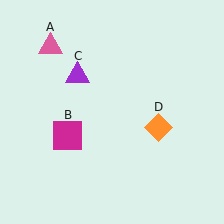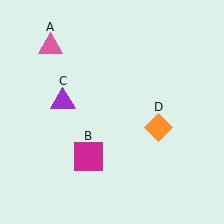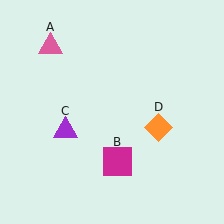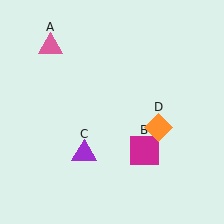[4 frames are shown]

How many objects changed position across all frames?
2 objects changed position: magenta square (object B), purple triangle (object C).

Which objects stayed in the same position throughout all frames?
Pink triangle (object A) and orange diamond (object D) remained stationary.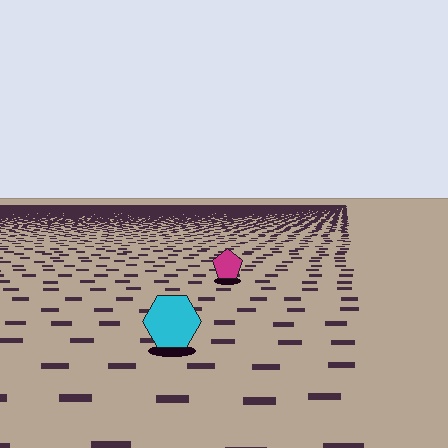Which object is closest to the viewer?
The cyan hexagon is closest. The texture marks near it are larger and more spread out.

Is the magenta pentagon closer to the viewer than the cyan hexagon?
No. The cyan hexagon is closer — you can tell from the texture gradient: the ground texture is coarser near it.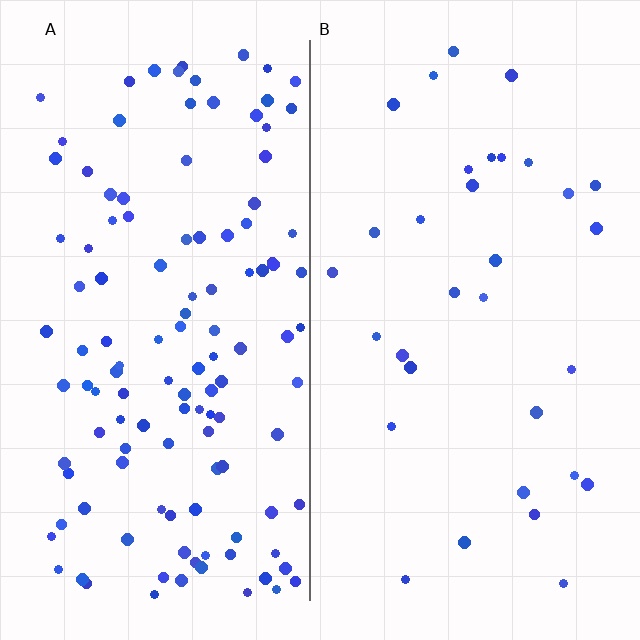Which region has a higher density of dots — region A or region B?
A (the left).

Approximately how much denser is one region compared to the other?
Approximately 3.8× — region A over region B.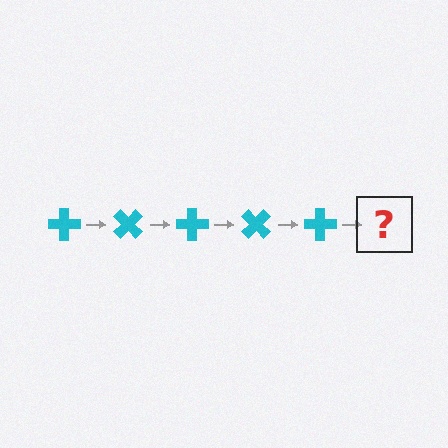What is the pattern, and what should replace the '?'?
The pattern is that the cross rotates 45 degrees each step. The '?' should be a cyan cross rotated 225 degrees.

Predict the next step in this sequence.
The next step is a cyan cross rotated 225 degrees.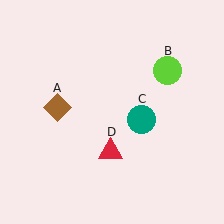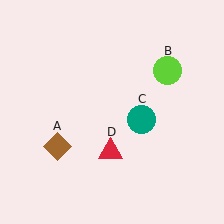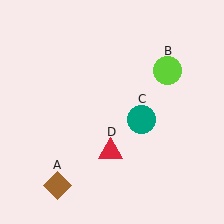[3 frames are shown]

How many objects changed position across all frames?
1 object changed position: brown diamond (object A).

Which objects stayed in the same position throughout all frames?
Lime circle (object B) and teal circle (object C) and red triangle (object D) remained stationary.